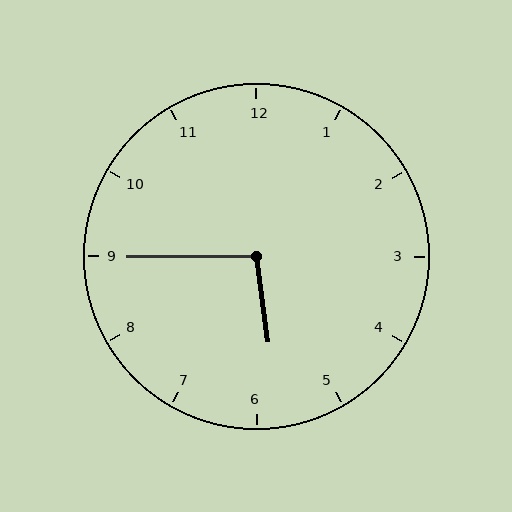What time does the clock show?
5:45.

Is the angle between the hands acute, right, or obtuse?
It is obtuse.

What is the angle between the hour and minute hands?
Approximately 98 degrees.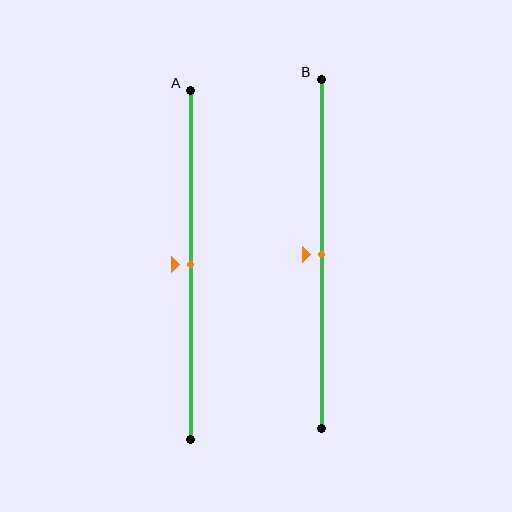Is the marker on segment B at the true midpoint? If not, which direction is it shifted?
Yes, the marker on segment B is at the true midpoint.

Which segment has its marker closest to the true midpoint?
Segment A has its marker closest to the true midpoint.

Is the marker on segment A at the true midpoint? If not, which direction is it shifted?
Yes, the marker on segment A is at the true midpoint.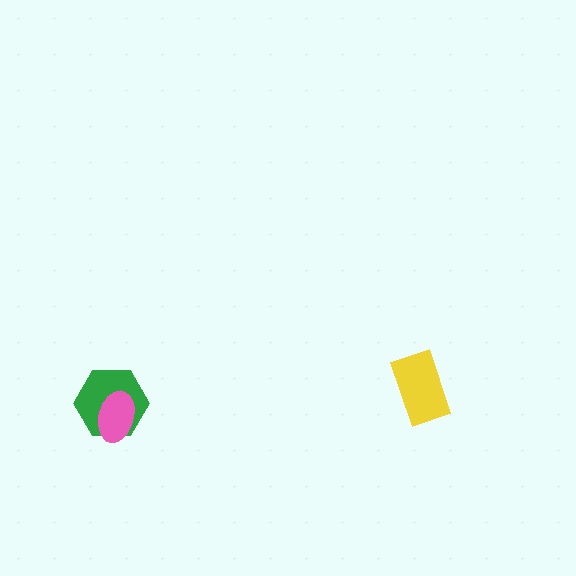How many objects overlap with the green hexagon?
1 object overlaps with the green hexagon.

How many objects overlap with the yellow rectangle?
0 objects overlap with the yellow rectangle.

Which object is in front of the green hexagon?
The pink ellipse is in front of the green hexagon.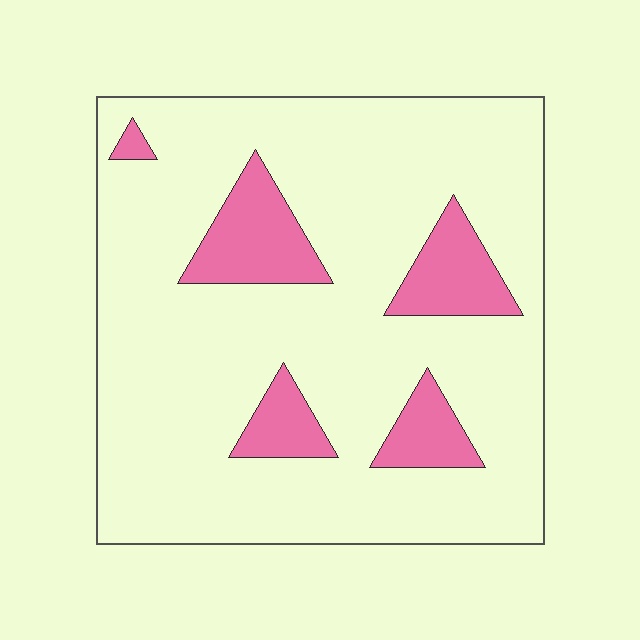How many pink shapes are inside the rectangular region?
5.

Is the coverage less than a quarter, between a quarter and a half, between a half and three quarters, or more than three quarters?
Less than a quarter.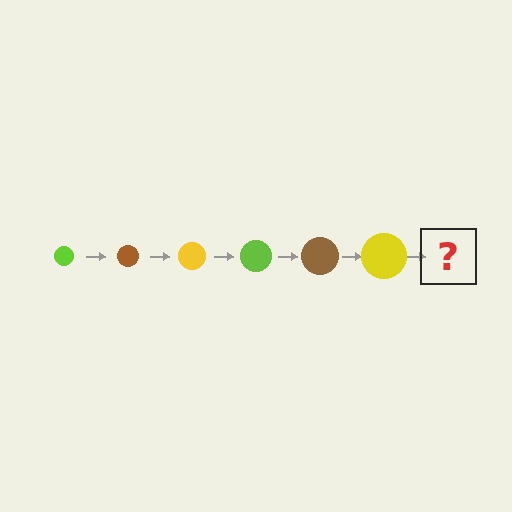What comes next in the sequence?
The next element should be a lime circle, larger than the previous one.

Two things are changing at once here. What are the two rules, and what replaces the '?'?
The two rules are that the circle grows larger each step and the color cycles through lime, brown, and yellow. The '?' should be a lime circle, larger than the previous one.